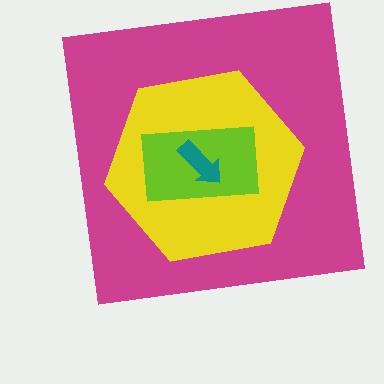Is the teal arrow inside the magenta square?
Yes.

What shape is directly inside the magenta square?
The yellow hexagon.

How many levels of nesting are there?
4.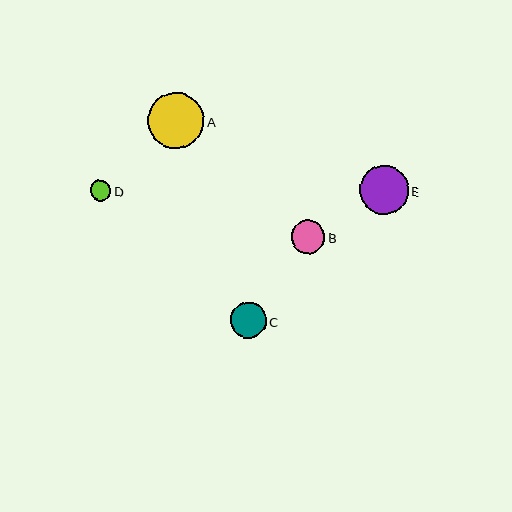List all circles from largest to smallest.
From largest to smallest: A, E, C, B, D.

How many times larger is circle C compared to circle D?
Circle C is approximately 1.8 times the size of circle D.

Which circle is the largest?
Circle A is the largest with a size of approximately 56 pixels.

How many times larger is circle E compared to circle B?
Circle E is approximately 1.5 times the size of circle B.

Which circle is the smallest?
Circle D is the smallest with a size of approximately 20 pixels.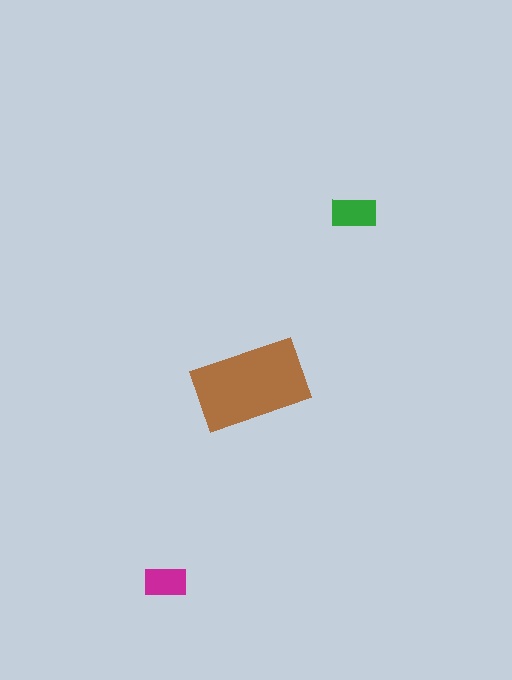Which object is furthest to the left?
The magenta rectangle is leftmost.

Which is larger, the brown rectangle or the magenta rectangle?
The brown one.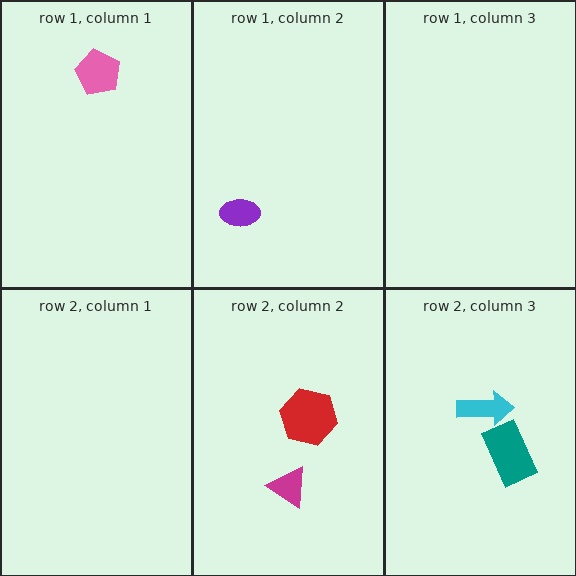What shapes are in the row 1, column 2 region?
The purple ellipse.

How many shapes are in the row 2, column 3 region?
2.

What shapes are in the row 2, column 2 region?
The magenta triangle, the red hexagon.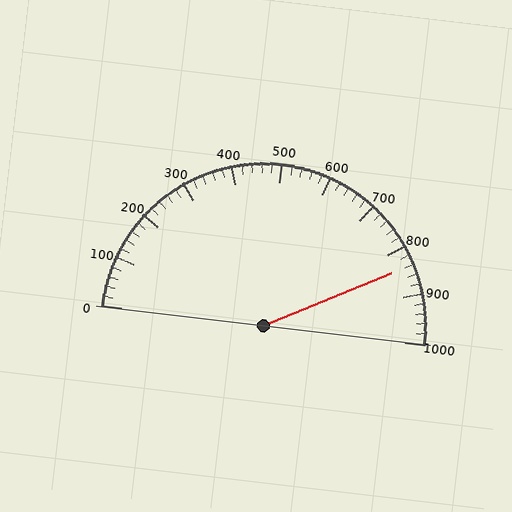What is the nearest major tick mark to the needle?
The nearest major tick mark is 800.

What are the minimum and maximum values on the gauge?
The gauge ranges from 0 to 1000.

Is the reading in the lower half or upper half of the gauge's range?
The reading is in the upper half of the range (0 to 1000).